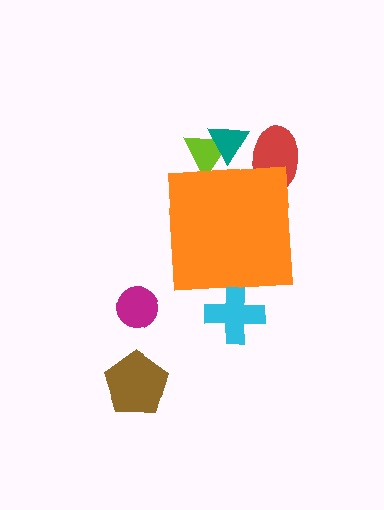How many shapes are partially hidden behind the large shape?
4 shapes are partially hidden.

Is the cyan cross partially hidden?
Yes, the cyan cross is partially hidden behind the orange square.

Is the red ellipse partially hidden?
Yes, the red ellipse is partially hidden behind the orange square.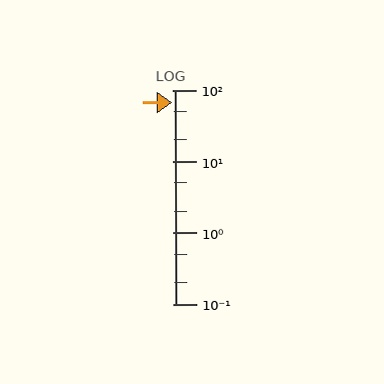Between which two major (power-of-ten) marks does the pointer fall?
The pointer is between 10 and 100.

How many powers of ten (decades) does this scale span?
The scale spans 3 decades, from 0.1 to 100.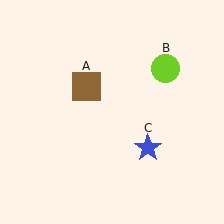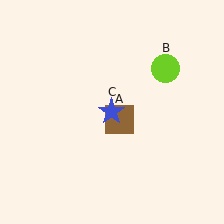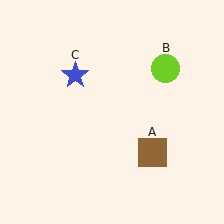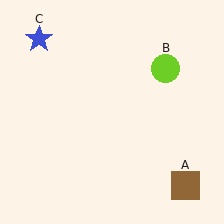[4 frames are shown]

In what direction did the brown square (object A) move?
The brown square (object A) moved down and to the right.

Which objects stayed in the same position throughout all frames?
Lime circle (object B) remained stationary.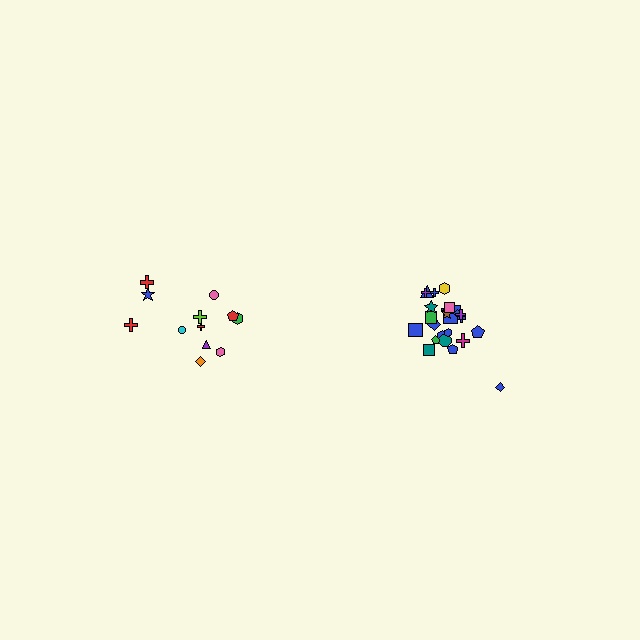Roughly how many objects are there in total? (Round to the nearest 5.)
Roughly 35 objects in total.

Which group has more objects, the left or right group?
The right group.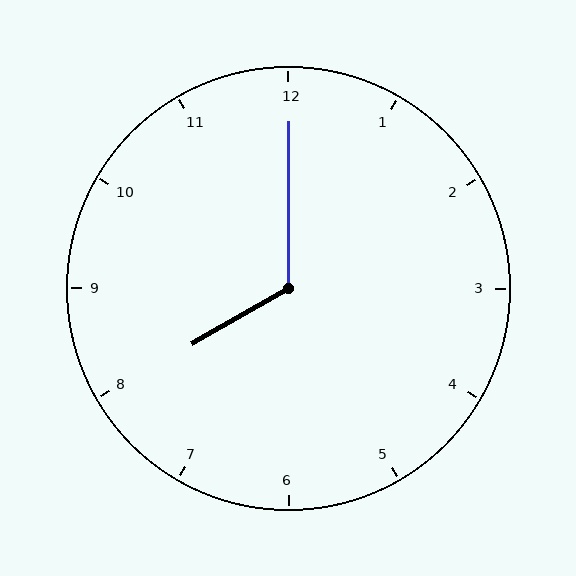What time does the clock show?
8:00.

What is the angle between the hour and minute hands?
Approximately 120 degrees.